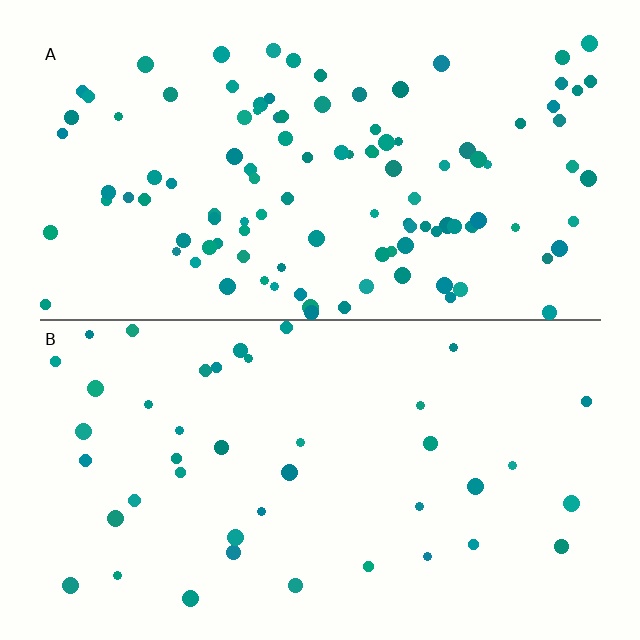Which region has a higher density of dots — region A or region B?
A (the top).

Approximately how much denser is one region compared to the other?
Approximately 2.6× — region A over region B.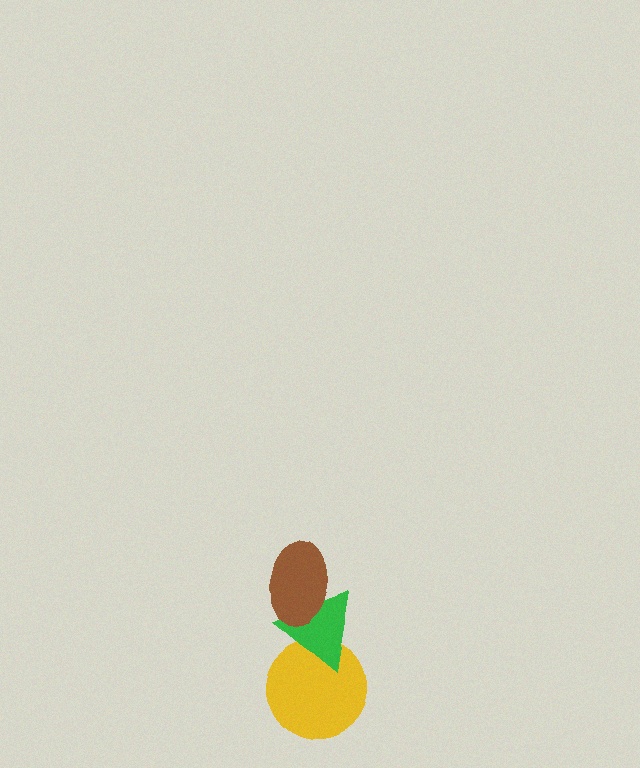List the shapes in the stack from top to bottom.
From top to bottom: the brown ellipse, the green triangle, the yellow circle.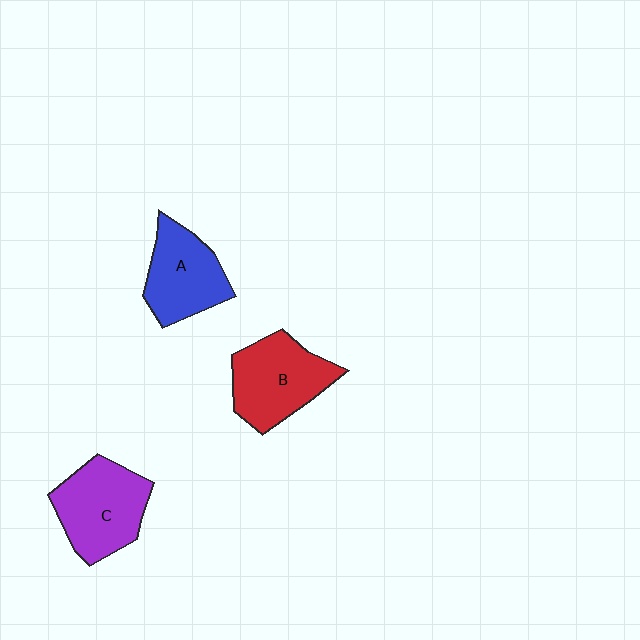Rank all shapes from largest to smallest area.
From largest to smallest: C (purple), B (red), A (blue).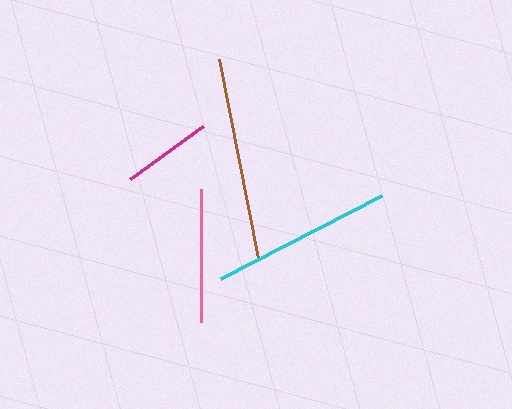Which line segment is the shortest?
The magenta line is the shortest at approximately 89 pixels.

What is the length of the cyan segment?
The cyan segment is approximately 181 pixels long.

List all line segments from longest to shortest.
From longest to shortest: brown, cyan, pink, magenta.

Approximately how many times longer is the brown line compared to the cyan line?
The brown line is approximately 1.1 times the length of the cyan line.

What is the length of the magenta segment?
The magenta segment is approximately 89 pixels long.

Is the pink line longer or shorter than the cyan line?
The cyan line is longer than the pink line.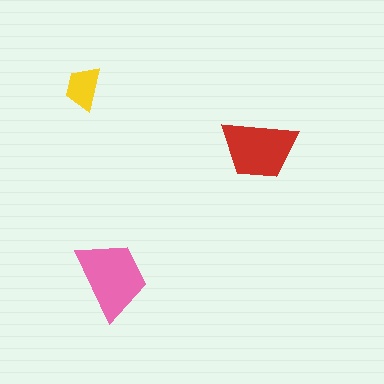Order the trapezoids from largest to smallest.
the pink one, the red one, the yellow one.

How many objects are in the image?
There are 3 objects in the image.